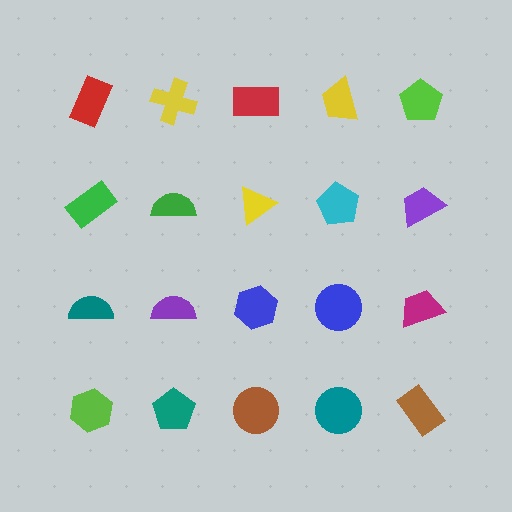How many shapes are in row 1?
5 shapes.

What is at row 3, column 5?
A magenta trapezoid.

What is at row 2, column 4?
A cyan pentagon.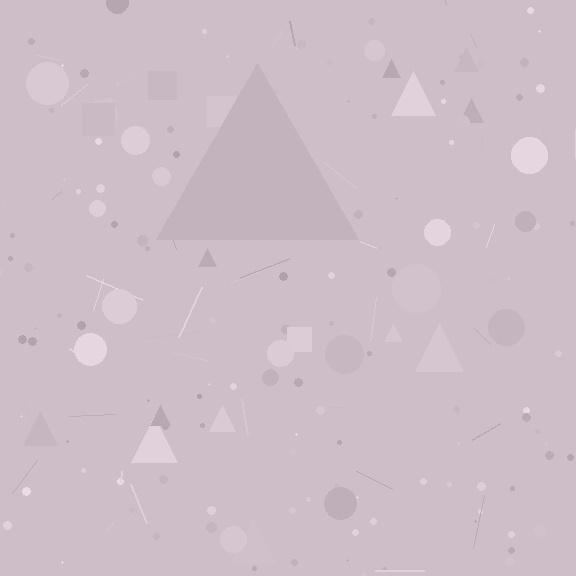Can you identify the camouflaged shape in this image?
The camouflaged shape is a triangle.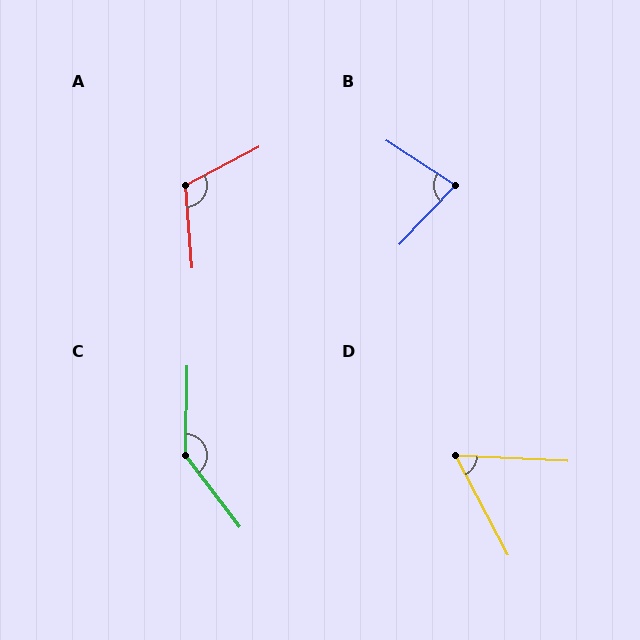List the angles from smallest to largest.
D (60°), B (80°), A (113°), C (142°).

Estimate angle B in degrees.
Approximately 80 degrees.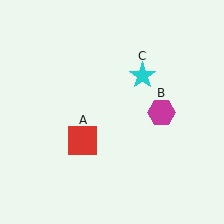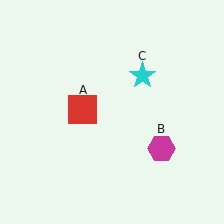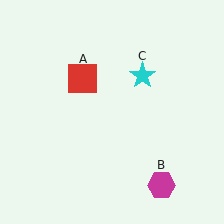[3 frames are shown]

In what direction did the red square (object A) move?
The red square (object A) moved up.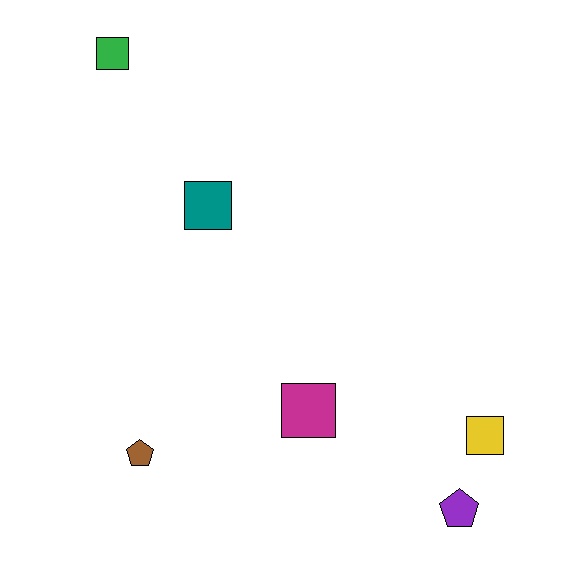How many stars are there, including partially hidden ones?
There are no stars.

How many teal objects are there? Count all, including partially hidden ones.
There is 1 teal object.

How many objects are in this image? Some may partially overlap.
There are 6 objects.